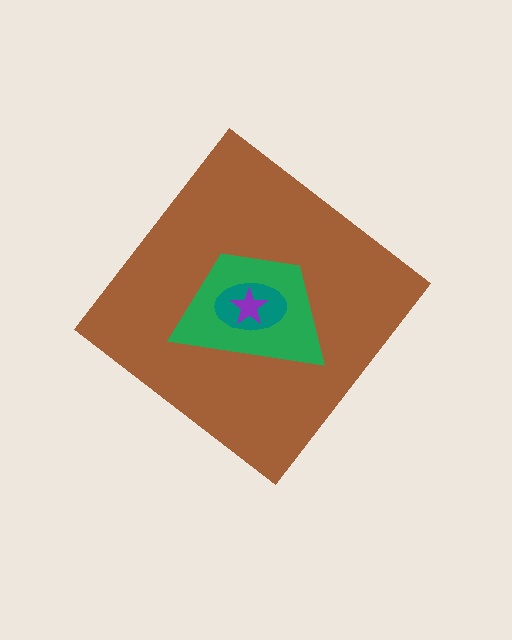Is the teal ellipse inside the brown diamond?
Yes.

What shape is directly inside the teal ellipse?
The purple star.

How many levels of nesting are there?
4.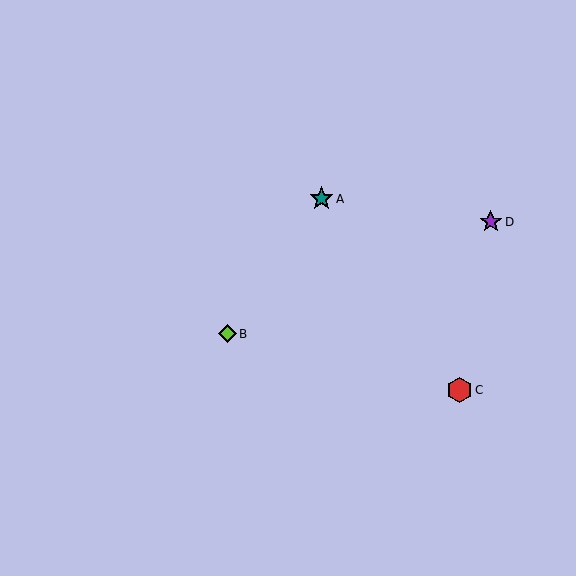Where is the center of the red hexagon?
The center of the red hexagon is at (459, 390).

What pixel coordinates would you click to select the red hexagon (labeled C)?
Click at (459, 390) to select the red hexagon C.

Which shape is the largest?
The red hexagon (labeled C) is the largest.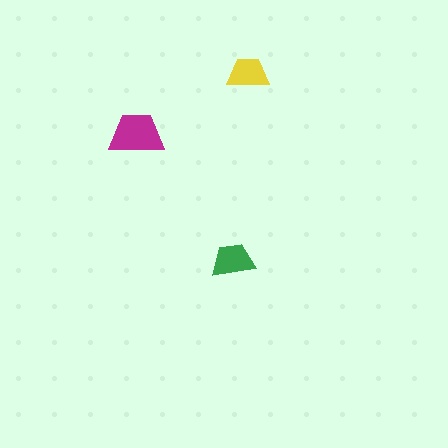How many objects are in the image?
There are 3 objects in the image.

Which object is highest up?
The yellow trapezoid is topmost.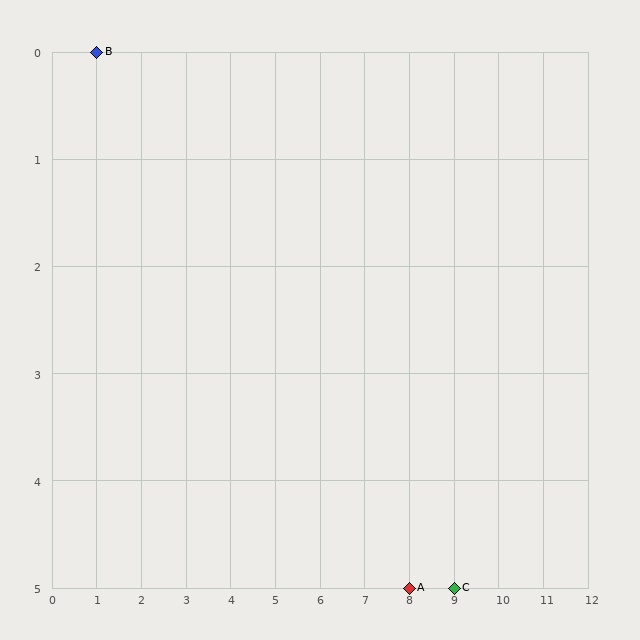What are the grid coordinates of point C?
Point C is at grid coordinates (9, 5).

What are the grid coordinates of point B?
Point B is at grid coordinates (1, 0).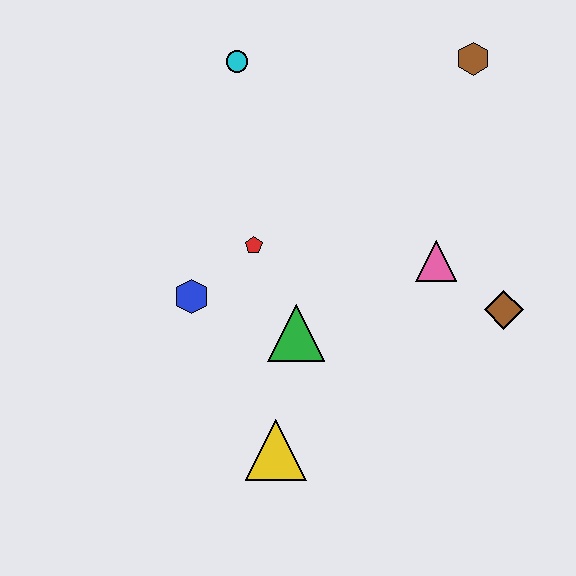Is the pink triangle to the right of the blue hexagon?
Yes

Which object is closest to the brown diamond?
The pink triangle is closest to the brown diamond.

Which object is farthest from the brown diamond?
The cyan circle is farthest from the brown diamond.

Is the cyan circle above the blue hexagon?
Yes